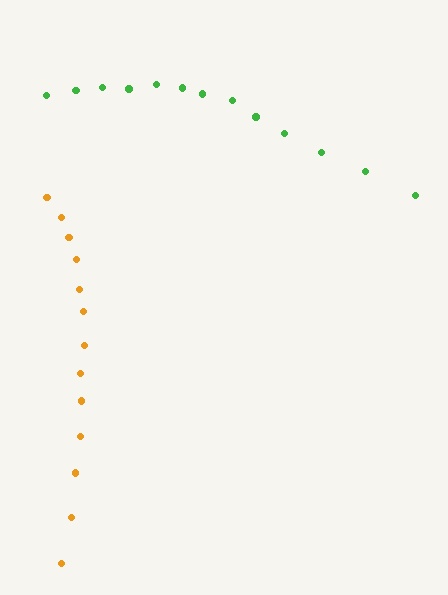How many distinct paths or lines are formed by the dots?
There are 2 distinct paths.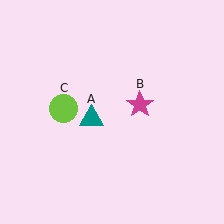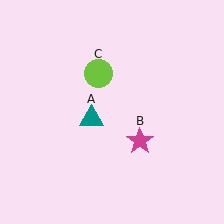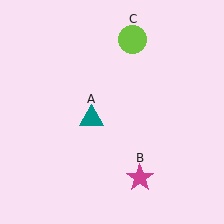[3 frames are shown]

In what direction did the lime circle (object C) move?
The lime circle (object C) moved up and to the right.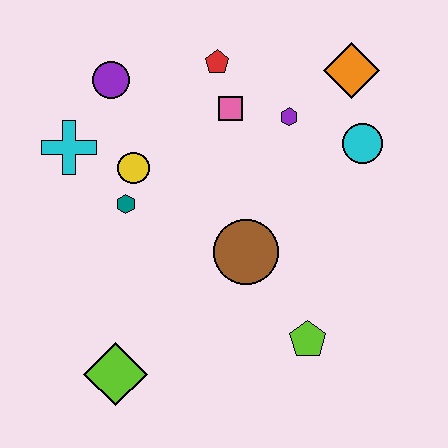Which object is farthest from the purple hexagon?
The lime diamond is farthest from the purple hexagon.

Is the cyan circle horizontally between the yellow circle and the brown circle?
No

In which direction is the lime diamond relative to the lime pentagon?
The lime diamond is to the left of the lime pentagon.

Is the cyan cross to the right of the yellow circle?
No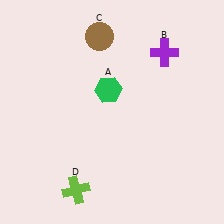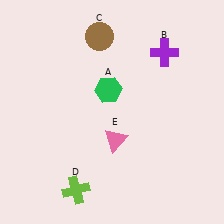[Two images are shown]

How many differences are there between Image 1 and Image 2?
There is 1 difference between the two images.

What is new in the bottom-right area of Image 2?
A pink triangle (E) was added in the bottom-right area of Image 2.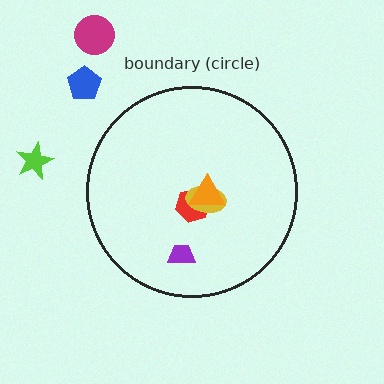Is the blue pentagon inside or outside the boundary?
Outside.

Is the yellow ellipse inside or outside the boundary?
Inside.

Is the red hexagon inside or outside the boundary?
Inside.